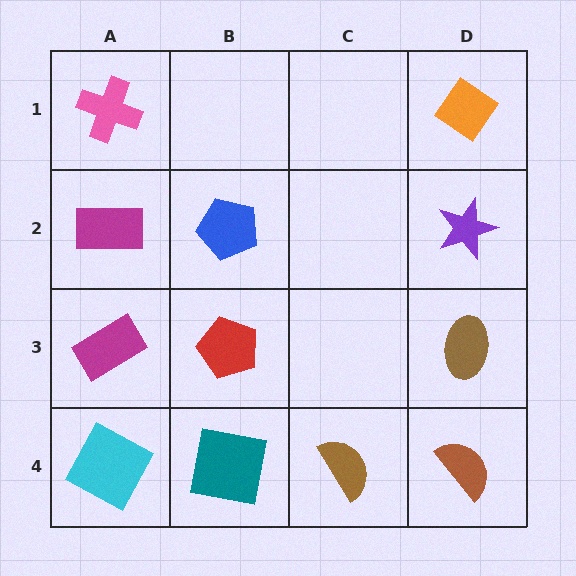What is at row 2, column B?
A blue pentagon.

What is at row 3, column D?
A brown ellipse.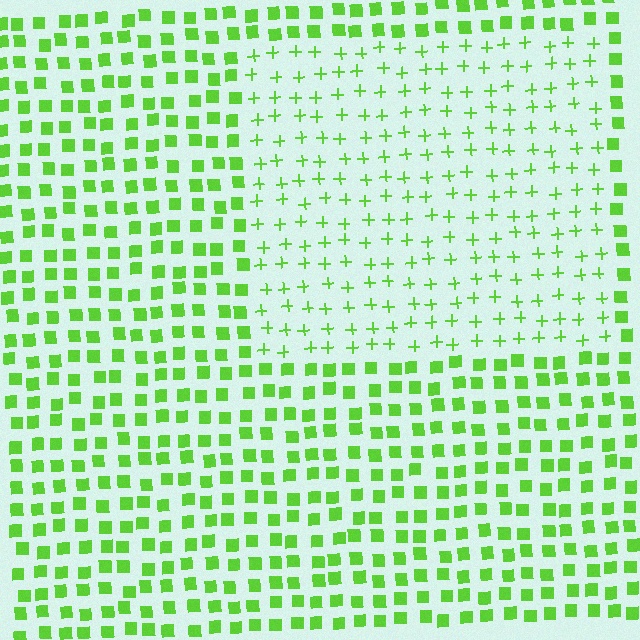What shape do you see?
I see a rectangle.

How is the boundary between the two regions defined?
The boundary is defined by a change in element shape: plus signs inside vs. squares outside. All elements share the same color and spacing.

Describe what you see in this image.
The image is filled with small lime elements arranged in a uniform grid. A rectangle-shaped region contains plus signs, while the surrounding area contains squares. The boundary is defined purely by the change in element shape.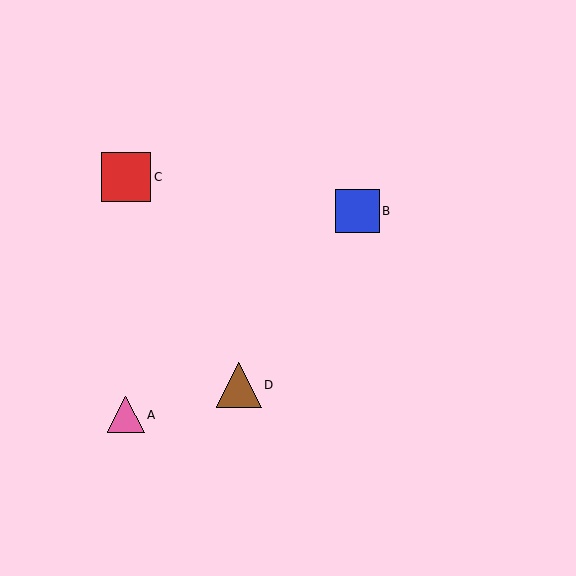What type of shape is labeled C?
Shape C is a red square.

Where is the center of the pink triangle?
The center of the pink triangle is at (126, 415).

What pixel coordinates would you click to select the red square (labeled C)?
Click at (126, 177) to select the red square C.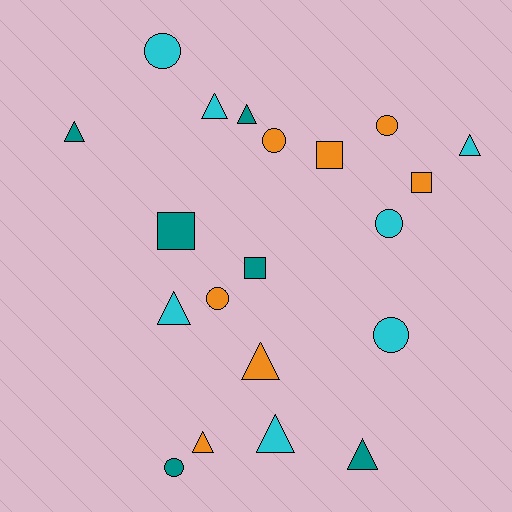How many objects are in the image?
There are 20 objects.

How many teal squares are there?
There are 2 teal squares.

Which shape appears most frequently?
Triangle, with 9 objects.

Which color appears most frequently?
Cyan, with 7 objects.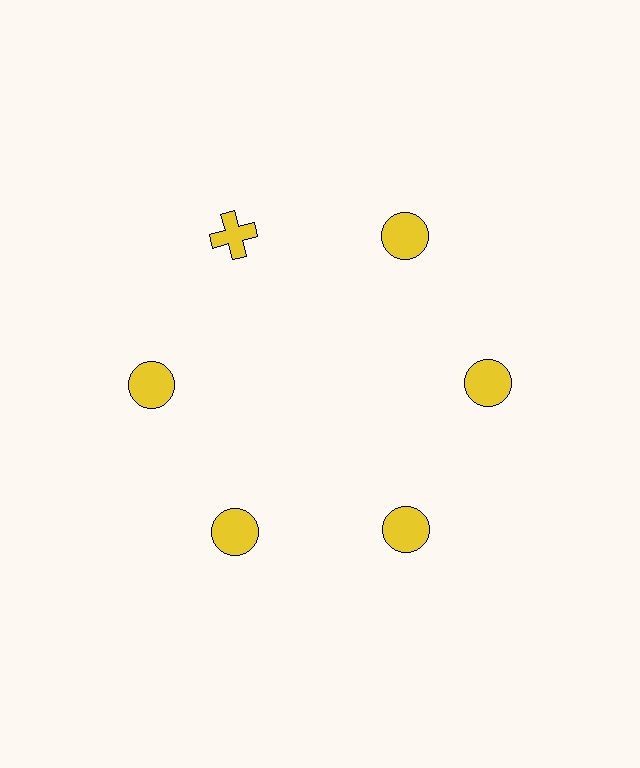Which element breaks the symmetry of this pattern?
The yellow cross at roughly the 11 o'clock position breaks the symmetry. All other shapes are yellow circles.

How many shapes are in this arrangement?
There are 6 shapes arranged in a ring pattern.